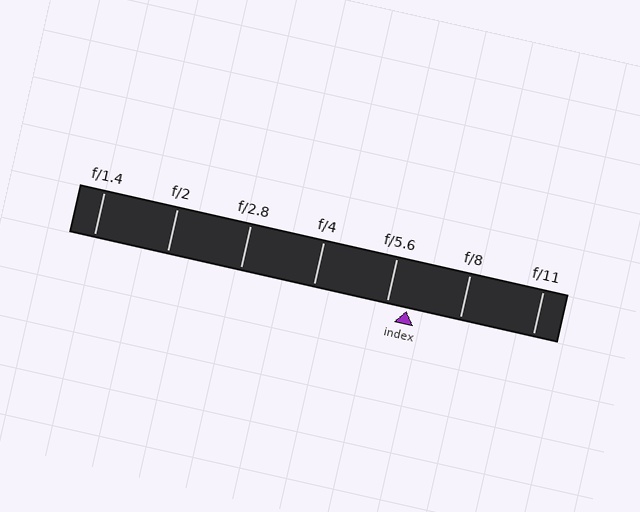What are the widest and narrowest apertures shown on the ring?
The widest aperture shown is f/1.4 and the narrowest is f/11.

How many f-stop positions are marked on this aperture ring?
There are 7 f-stop positions marked.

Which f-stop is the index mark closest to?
The index mark is closest to f/5.6.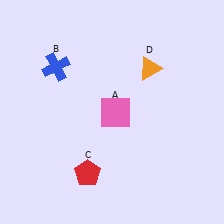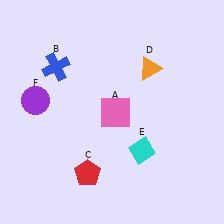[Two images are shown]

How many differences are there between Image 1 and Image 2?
There are 2 differences between the two images.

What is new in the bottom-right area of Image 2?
A cyan diamond (E) was added in the bottom-right area of Image 2.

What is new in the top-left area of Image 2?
A purple circle (F) was added in the top-left area of Image 2.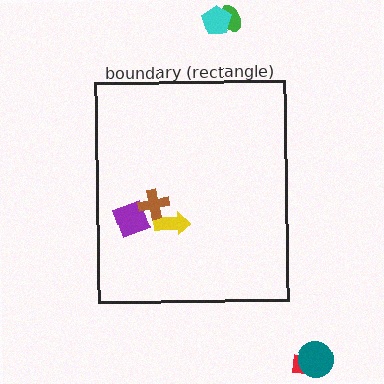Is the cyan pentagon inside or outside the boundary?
Outside.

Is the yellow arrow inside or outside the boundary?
Inside.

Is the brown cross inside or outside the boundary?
Inside.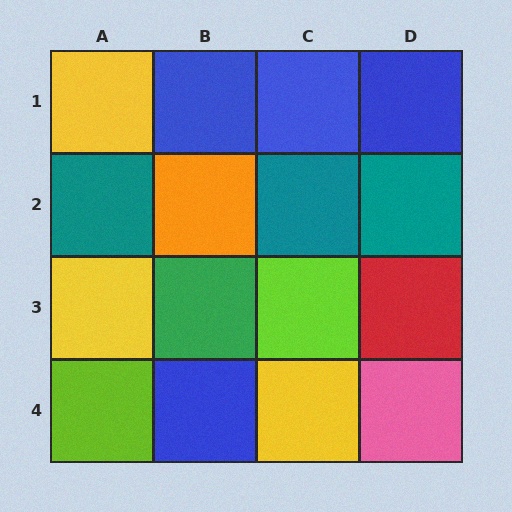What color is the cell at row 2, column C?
Teal.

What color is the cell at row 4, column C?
Yellow.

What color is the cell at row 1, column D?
Blue.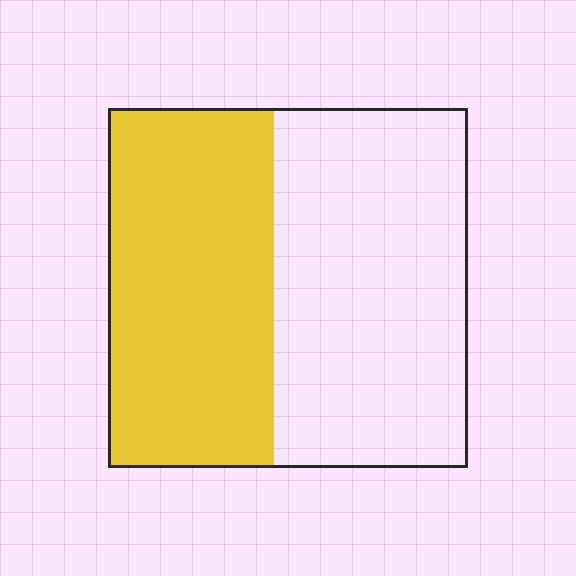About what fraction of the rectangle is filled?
About one half (1/2).